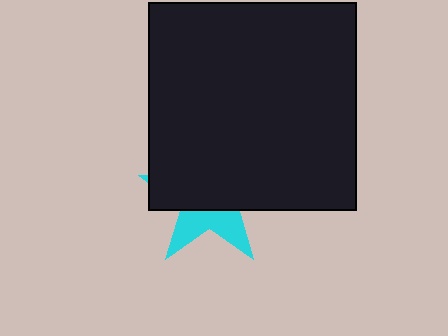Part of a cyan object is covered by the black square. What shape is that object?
It is a star.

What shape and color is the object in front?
The object in front is a black square.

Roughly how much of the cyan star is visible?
A small part of it is visible (roughly 34%).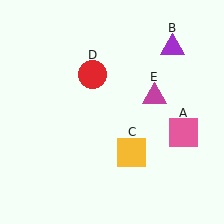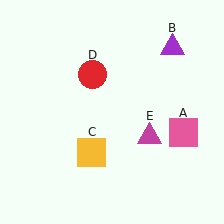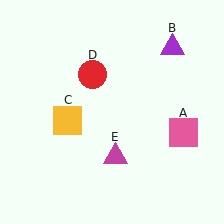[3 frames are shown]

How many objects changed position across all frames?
2 objects changed position: yellow square (object C), magenta triangle (object E).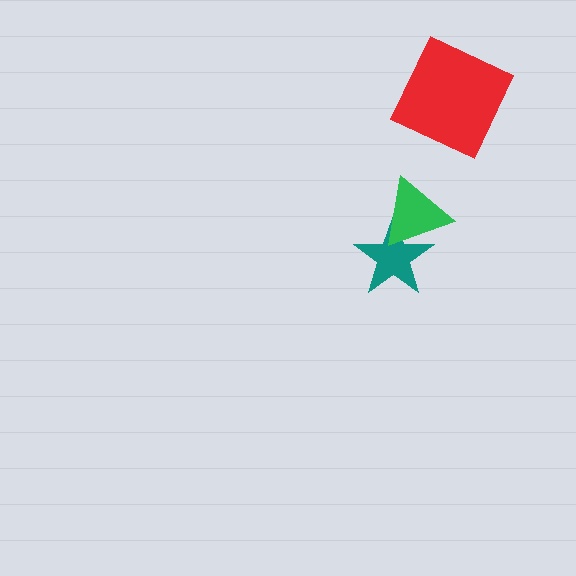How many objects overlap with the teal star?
1 object overlaps with the teal star.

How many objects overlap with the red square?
0 objects overlap with the red square.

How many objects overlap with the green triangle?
1 object overlaps with the green triangle.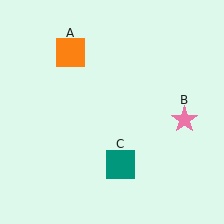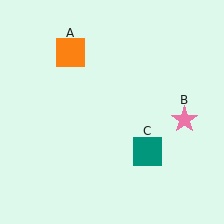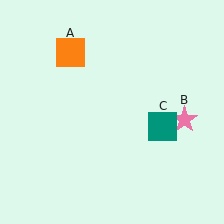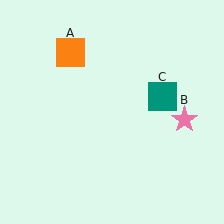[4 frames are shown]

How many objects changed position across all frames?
1 object changed position: teal square (object C).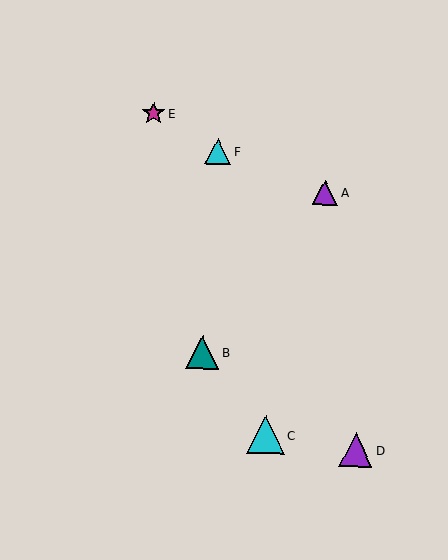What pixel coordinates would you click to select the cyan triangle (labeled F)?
Click at (218, 152) to select the cyan triangle F.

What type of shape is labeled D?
Shape D is a purple triangle.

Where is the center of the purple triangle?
The center of the purple triangle is at (356, 450).